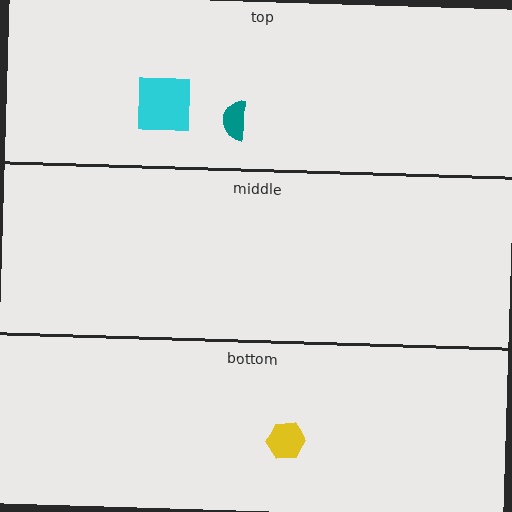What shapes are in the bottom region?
The yellow hexagon.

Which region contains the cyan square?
The top region.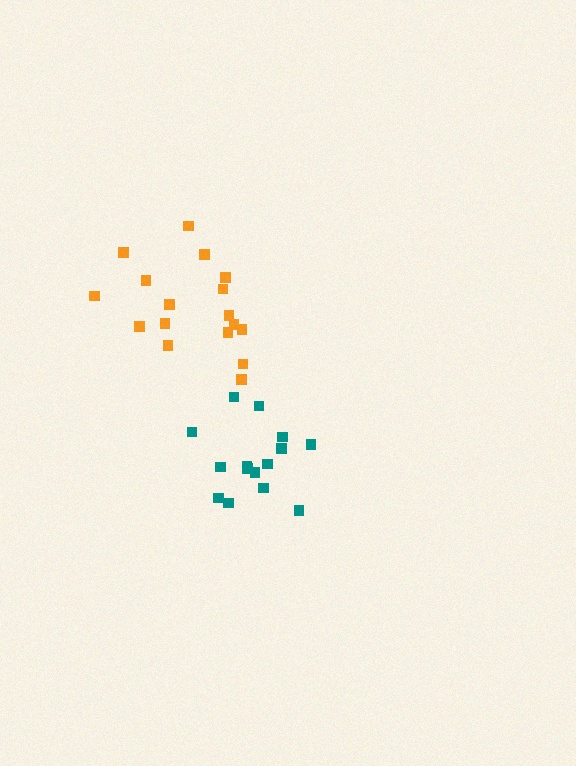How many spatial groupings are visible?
There are 2 spatial groupings.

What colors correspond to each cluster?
The clusters are colored: orange, teal.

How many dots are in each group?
Group 1: 17 dots, Group 2: 15 dots (32 total).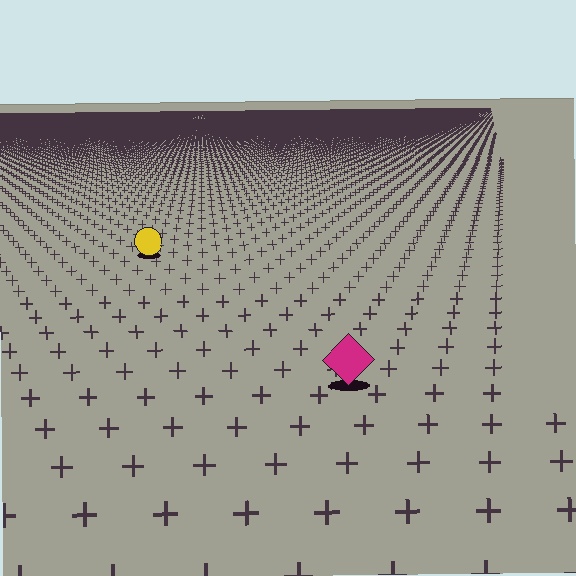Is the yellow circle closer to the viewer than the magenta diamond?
No. The magenta diamond is closer — you can tell from the texture gradient: the ground texture is coarser near it.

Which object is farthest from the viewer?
The yellow circle is farthest from the viewer. It appears smaller and the ground texture around it is denser.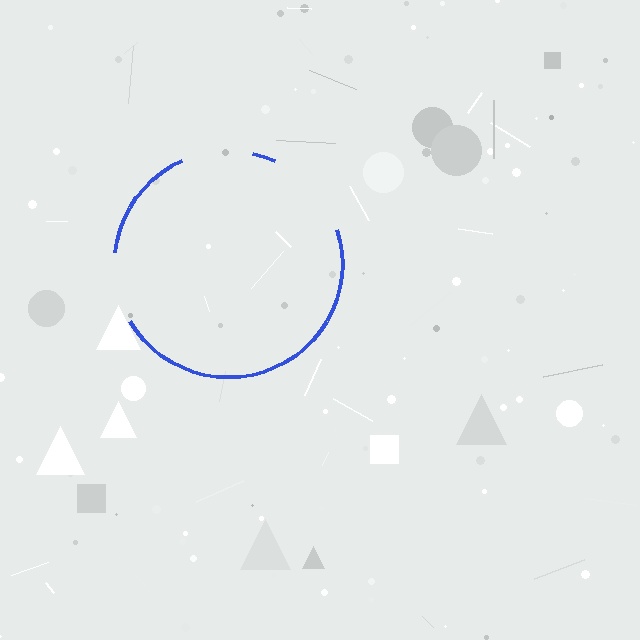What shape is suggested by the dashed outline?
The dashed outline suggests a circle.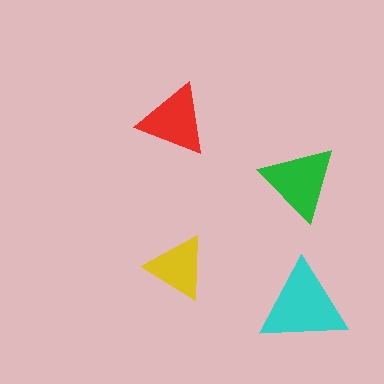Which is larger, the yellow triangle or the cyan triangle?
The cyan one.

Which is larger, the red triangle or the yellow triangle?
The red one.